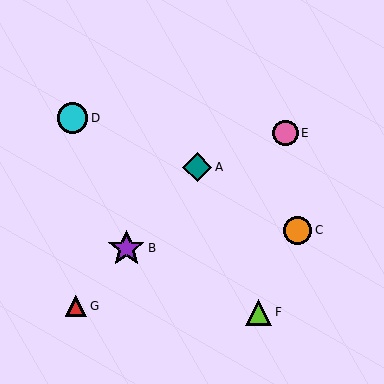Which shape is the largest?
The purple star (labeled B) is the largest.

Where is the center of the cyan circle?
The center of the cyan circle is at (72, 118).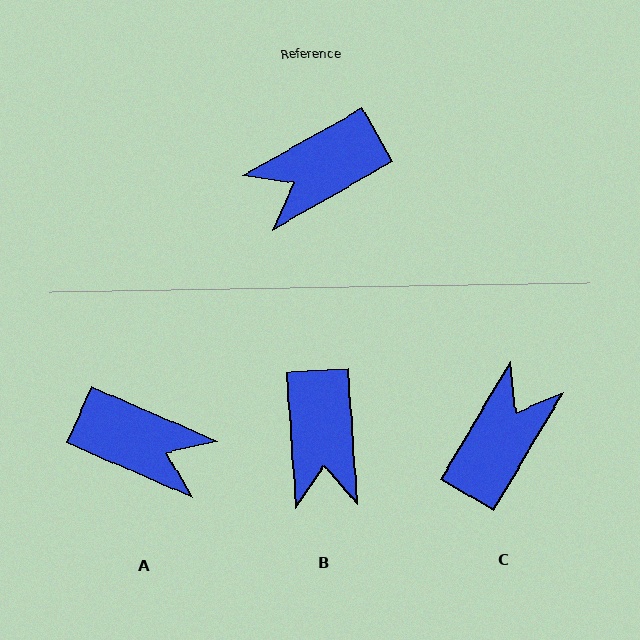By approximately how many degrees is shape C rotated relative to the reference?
Approximately 151 degrees clockwise.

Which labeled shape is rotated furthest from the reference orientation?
C, about 151 degrees away.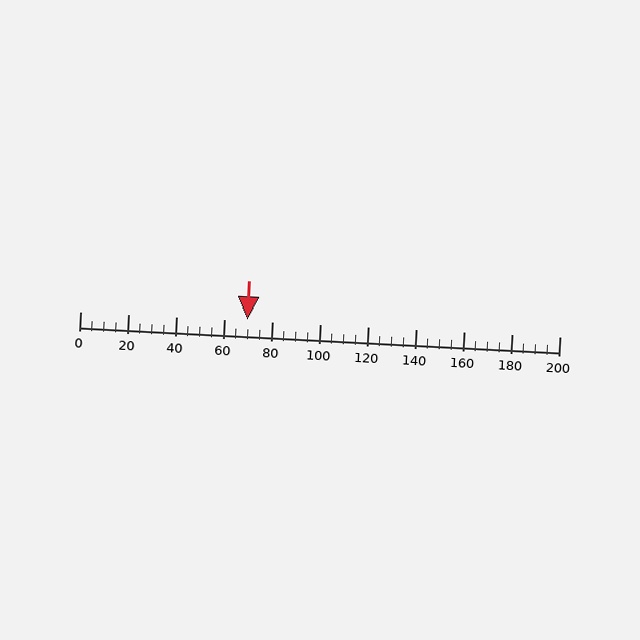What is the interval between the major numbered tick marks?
The major tick marks are spaced 20 units apart.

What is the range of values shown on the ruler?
The ruler shows values from 0 to 200.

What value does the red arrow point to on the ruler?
The red arrow points to approximately 70.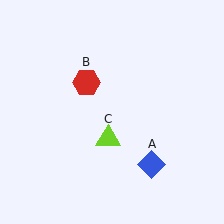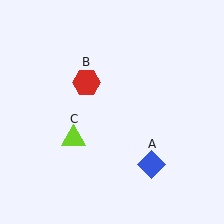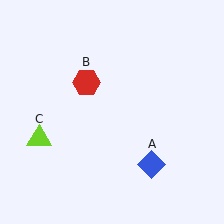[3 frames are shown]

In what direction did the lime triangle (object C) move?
The lime triangle (object C) moved left.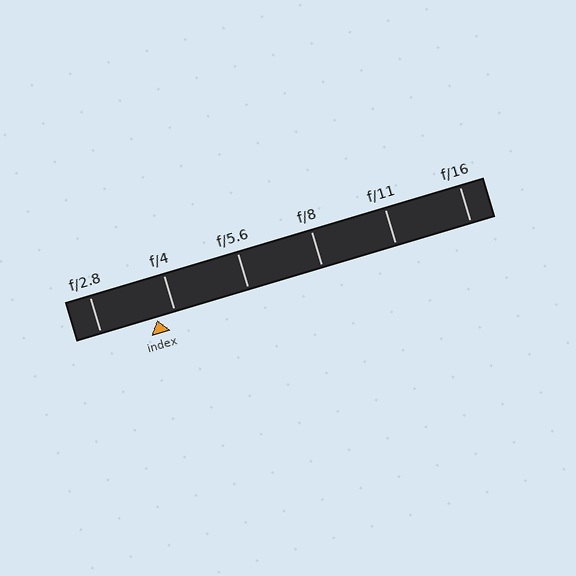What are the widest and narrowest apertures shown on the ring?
The widest aperture shown is f/2.8 and the narrowest is f/16.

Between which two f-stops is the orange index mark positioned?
The index mark is between f/2.8 and f/4.